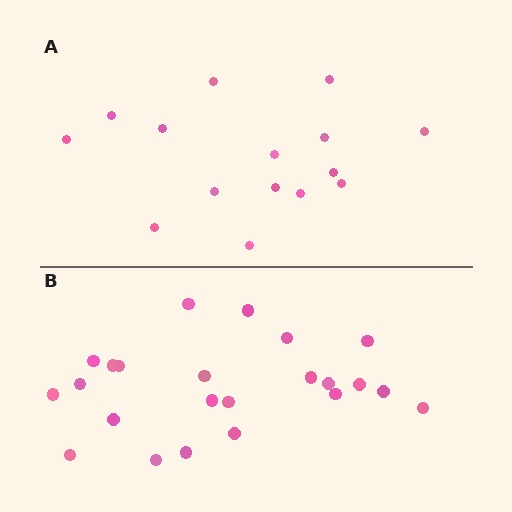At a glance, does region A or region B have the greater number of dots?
Region B (the bottom region) has more dots.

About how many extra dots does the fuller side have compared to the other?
Region B has roughly 8 or so more dots than region A.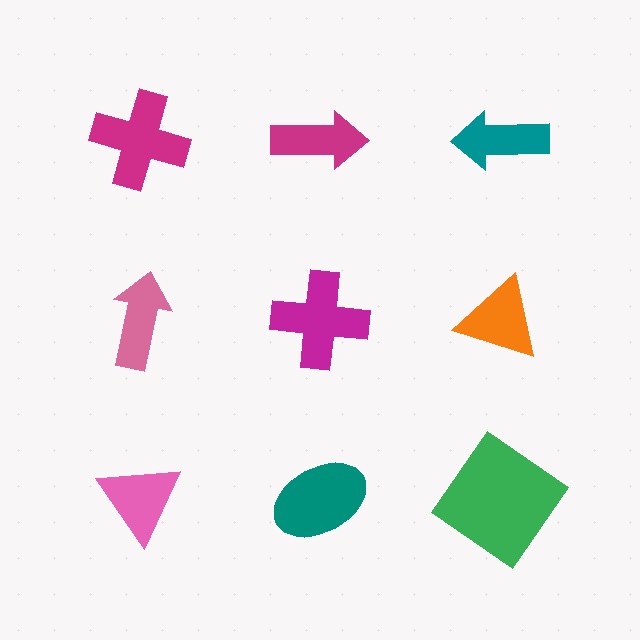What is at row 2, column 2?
A magenta cross.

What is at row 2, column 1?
A pink arrow.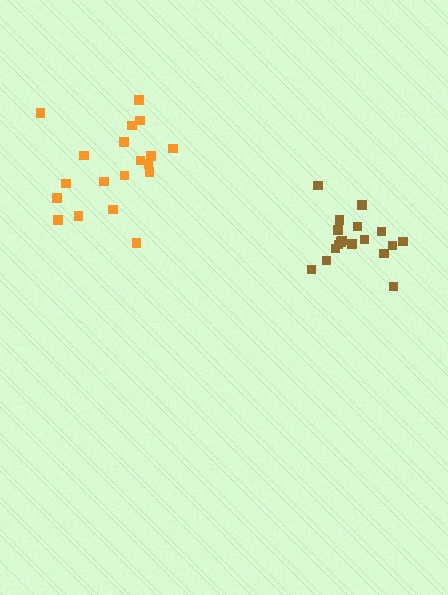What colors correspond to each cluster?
The clusters are colored: brown, orange.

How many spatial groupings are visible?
There are 2 spatial groupings.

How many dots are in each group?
Group 1: 18 dots, Group 2: 19 dots (37 total).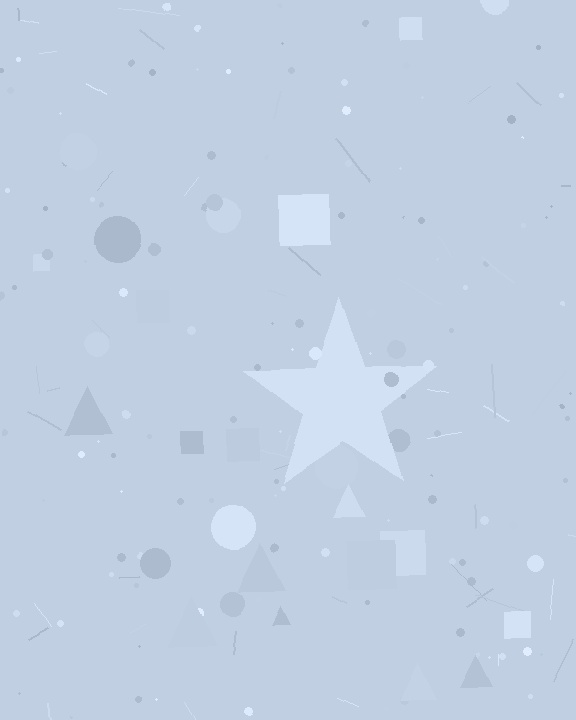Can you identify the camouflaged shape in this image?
The camouflaged shape is a star.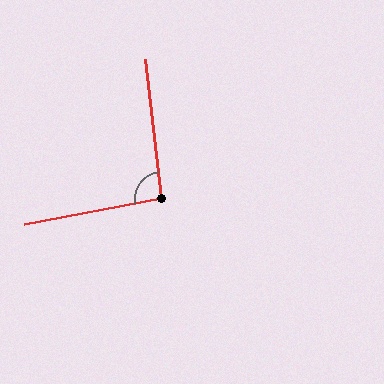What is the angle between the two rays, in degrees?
Approximately 94 degrees.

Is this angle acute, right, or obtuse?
It is approximately a right angle.